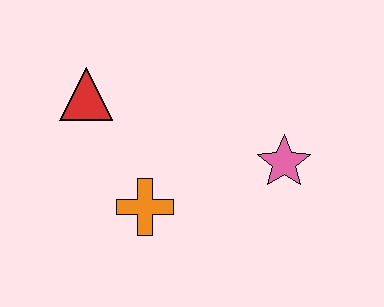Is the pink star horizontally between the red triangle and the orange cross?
No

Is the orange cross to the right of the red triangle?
Yes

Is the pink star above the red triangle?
No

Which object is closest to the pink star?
The orange cross is closest to the pink star.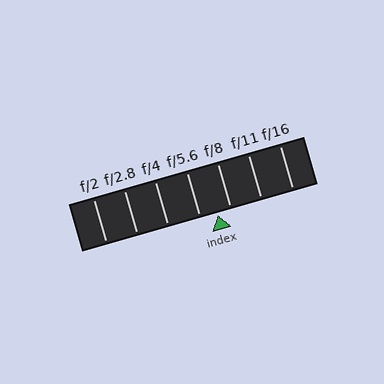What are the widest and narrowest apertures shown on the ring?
The widest aperture shown is f/2 and the narrowest is f/16.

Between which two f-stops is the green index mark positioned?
The index mark is between f/5.6 and f/8.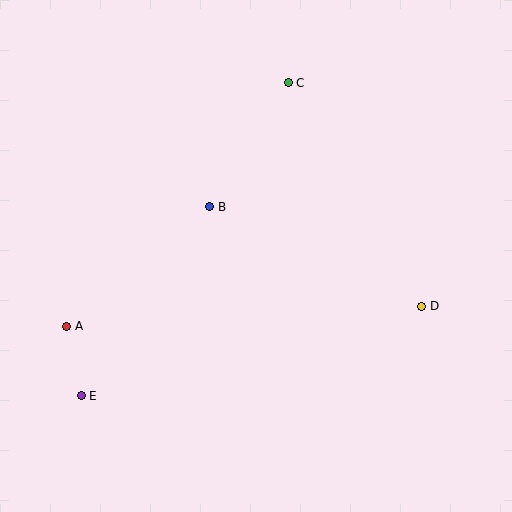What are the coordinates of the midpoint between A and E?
The midpoint between A and E is at (74, 361).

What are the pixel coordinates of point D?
Point D is at (422, 306).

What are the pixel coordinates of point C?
Point C is at (288, 83).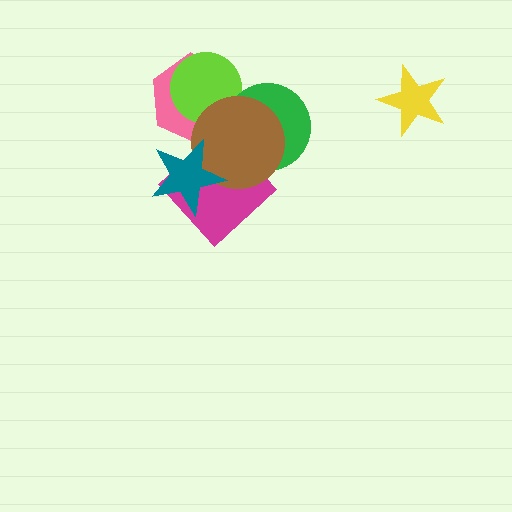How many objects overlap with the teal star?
3 objects overlap with the teal star.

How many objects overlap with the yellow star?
0 objects overlap with the yellow star.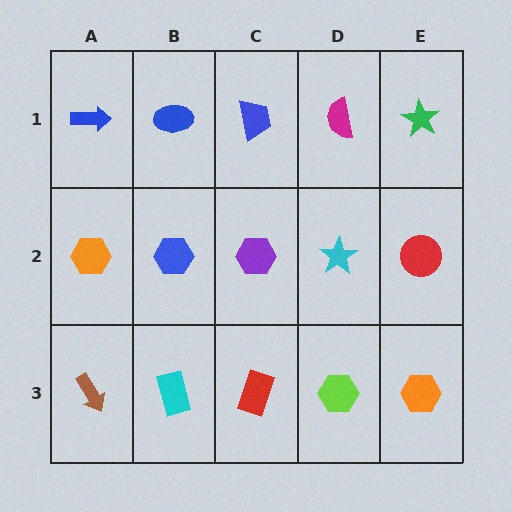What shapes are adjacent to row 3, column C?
A purple hexagon (row 2, column C), a cyan rectangle (row 3, column B), a lime hexagon (row 3, column D).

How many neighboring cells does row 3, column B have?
3.